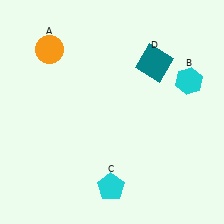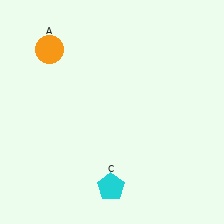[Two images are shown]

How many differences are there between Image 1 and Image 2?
There are 2 differences between the two images.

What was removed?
The teal square (D), the cyan hexagon (B) were removed in Image 2.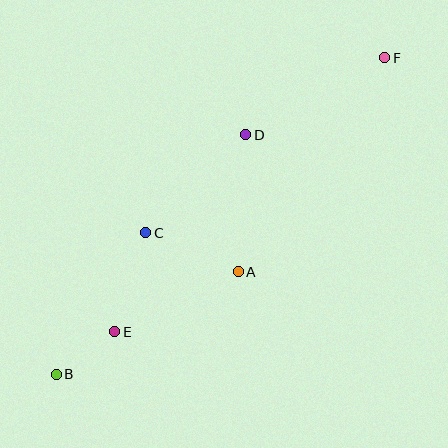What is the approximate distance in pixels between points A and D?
The distance between A and D is approximately 137 pixels.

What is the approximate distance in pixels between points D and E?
The distance between D and E is approximately 236 pixels.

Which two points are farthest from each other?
Points B and F are farthest from each other.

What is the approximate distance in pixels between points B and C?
The distance between B and C is approximately 167 pixels.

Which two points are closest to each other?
Points B and E are closest to each other.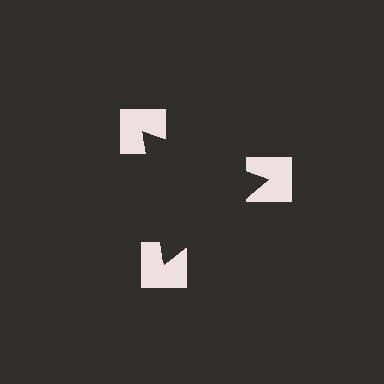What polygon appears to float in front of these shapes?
An illusory triangle — its edges are inferred from the aligned wedge cuts in the notched squares, not physically drawn.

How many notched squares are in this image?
There are 3 — one at each vertex of the illusory triangle.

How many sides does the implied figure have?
3 sides.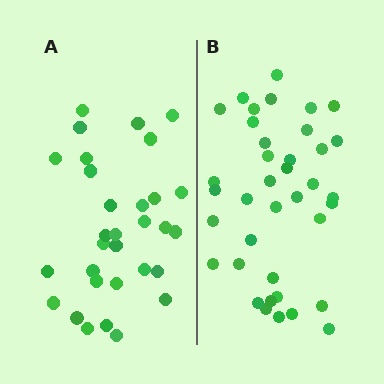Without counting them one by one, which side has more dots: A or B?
Region B (the right region) has more dots.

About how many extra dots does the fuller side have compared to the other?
Region B has roughly 8 or so more dots than region A.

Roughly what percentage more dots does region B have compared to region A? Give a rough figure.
About 25% more.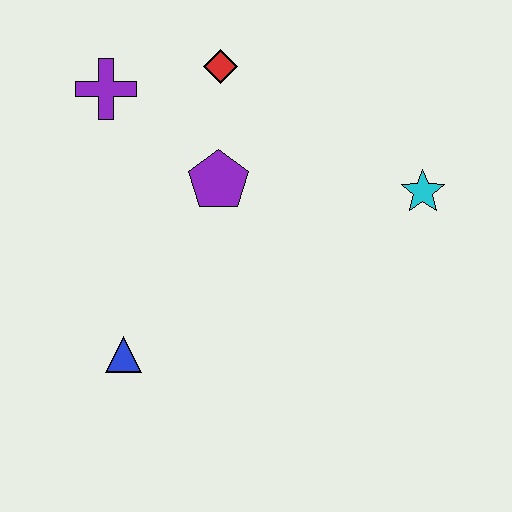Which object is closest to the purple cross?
The red diamond is closest to the purple cross.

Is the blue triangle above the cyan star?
No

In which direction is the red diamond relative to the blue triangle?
The red diamond is above the blue triangle.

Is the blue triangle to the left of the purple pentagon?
Yes